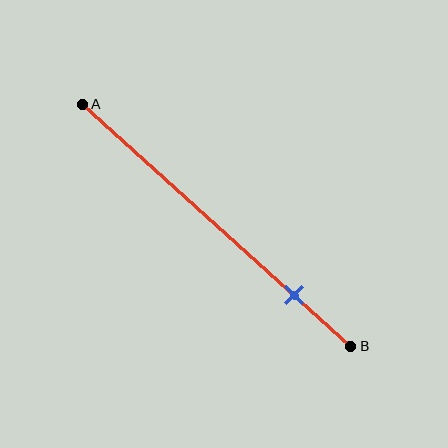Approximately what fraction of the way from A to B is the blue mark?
The blue mark is approximately 80% of the way from A to B.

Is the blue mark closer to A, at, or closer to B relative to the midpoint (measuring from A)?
The blue mark is closer to point B than the midpoint of segment AB.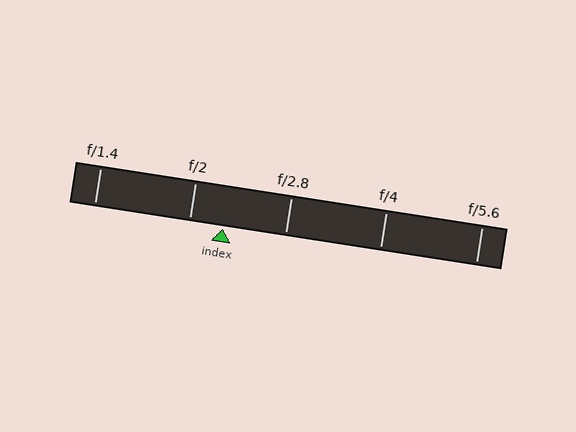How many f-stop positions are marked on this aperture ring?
There are 5 f-stop positions marked.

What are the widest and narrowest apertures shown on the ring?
The widest aperture shown is f/1.4 and the narrowest is f/5.6.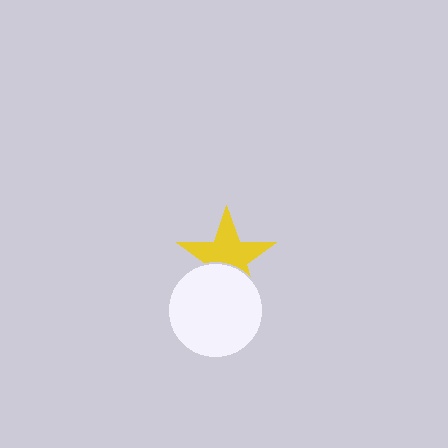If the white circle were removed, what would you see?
You would see the complete yellow star.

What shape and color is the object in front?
The object in front is a white circle.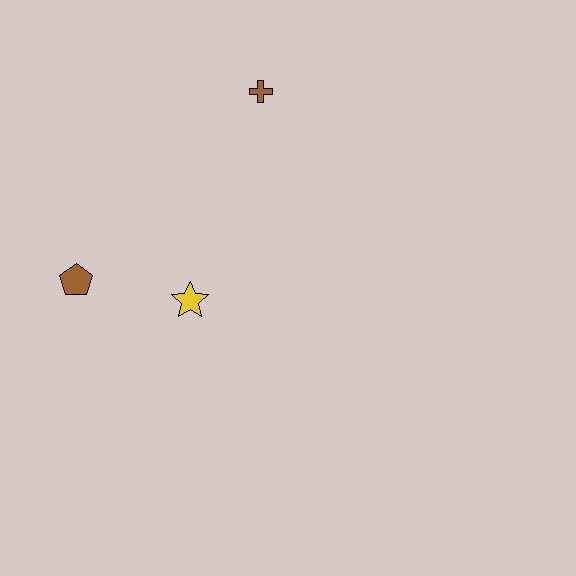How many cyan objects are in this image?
There are no cyan objects.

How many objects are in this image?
There are 3 objects.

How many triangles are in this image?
There are no triangles.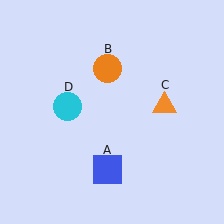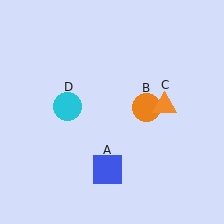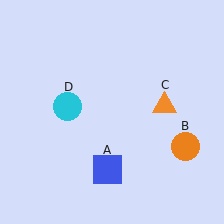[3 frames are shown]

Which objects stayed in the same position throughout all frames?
Blue square (object A) and orange triangle (object C) and cyan circle (object D) remained stationary.